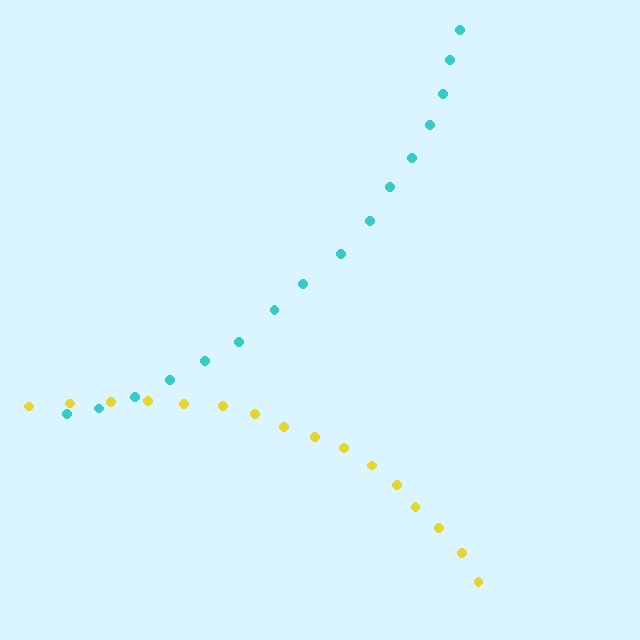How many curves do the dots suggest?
There are 2 distinct paths.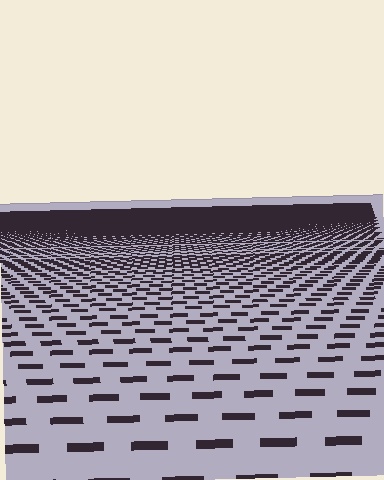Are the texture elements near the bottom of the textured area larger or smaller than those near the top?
Larger. Near the bottom, elements are closer to the viewer and appear at a bigger on-screen size.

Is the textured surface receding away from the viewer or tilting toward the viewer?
The surface is receding away from the viewer. Texture elements get smaller and denser toward the top.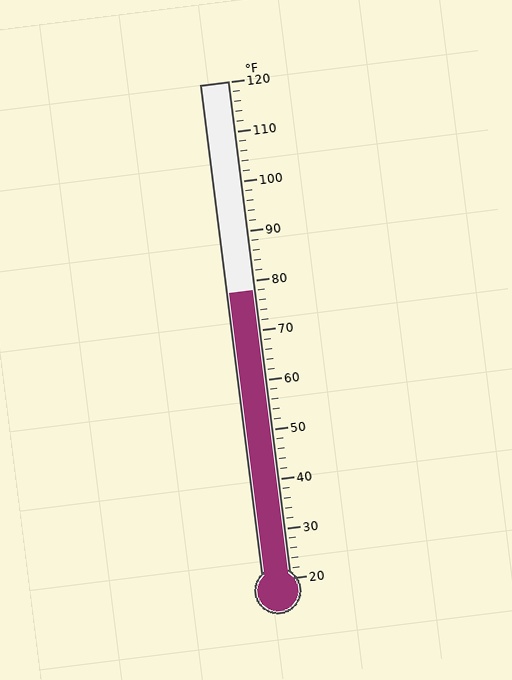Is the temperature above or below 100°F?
The temperature is below 100°F.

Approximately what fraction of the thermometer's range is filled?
The thermometer is filled to approximately 60% of its range.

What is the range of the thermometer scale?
The thermometer scale ranges from 20°F to 120°F.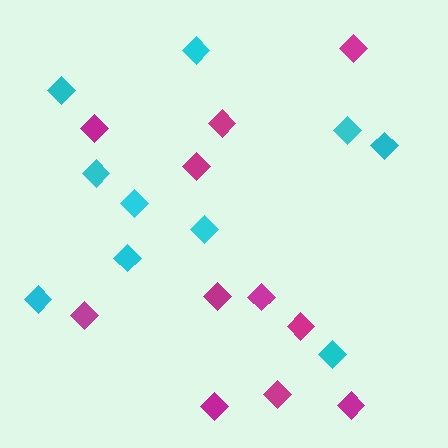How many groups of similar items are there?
There are 2 groups: one group of magenta diamonds (11) and one group of cyan diamonds (10).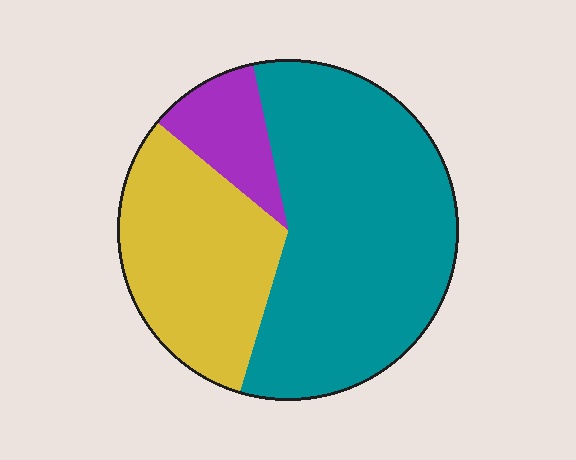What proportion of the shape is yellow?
Yellow covers 31% of the shape.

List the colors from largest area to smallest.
From largest to smallest: teal, yellow, purple.